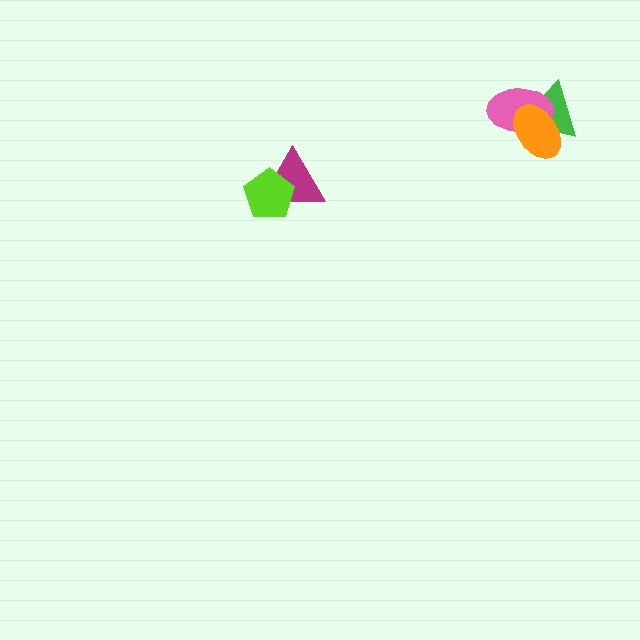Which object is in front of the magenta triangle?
The lime pentagon is in front of the magenta triangle.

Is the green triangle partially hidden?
Yes, it is partially covered by another shape.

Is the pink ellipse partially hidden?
Yes, it is partially covered by another shape.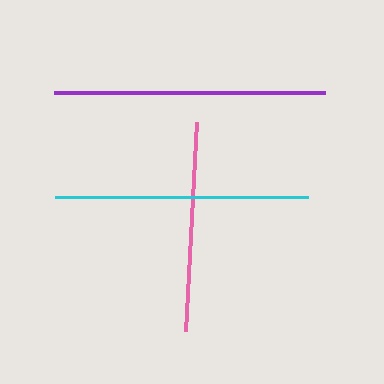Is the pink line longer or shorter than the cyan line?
The cyan line is longer than the pink line.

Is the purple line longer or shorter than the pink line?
The purple line is longer than the pink line.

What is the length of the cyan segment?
The cyan segment is approximately 254 pixels long.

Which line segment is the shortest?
The pink line is the shortest at approximately 210 pixels.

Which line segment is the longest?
The purple line is the longest at approximately 271 pixels.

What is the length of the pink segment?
The pink segment is approximately 210 pixels long.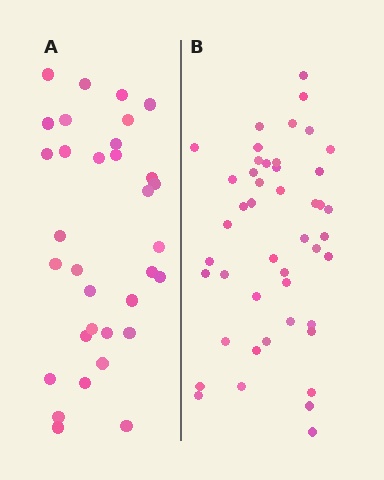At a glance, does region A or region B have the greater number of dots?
Region B (the right region) has more dots.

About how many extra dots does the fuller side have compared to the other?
Region B has approximately 15 more dots than region A.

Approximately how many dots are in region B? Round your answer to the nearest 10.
About 50 dots. (The exact count is 46, which rounds to 50.)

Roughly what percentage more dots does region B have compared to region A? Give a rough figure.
About 40% more.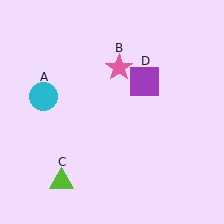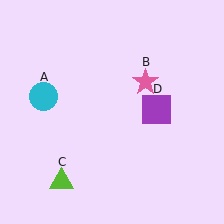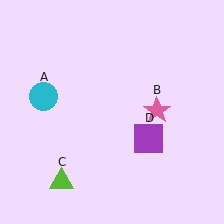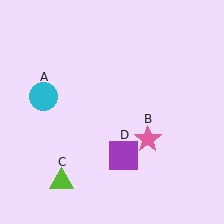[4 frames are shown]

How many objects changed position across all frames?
2 objects changed position: pink star (object B), purple square (object D).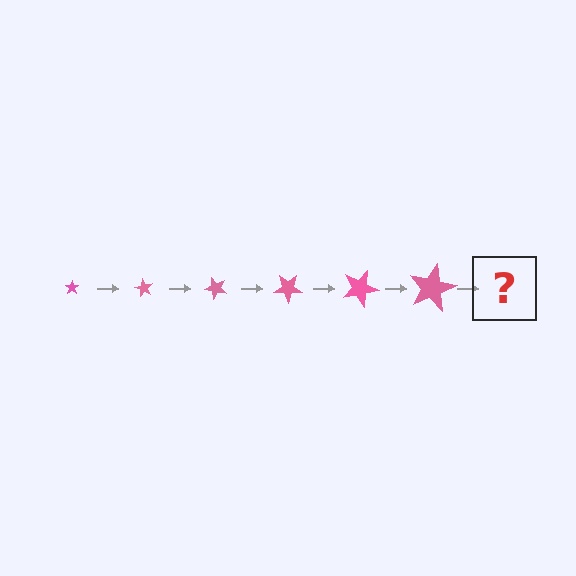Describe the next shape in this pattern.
It should be a star, larger than the previous one and rotated 360 degrees from the start.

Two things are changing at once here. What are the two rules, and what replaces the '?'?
The two rules are that the star grows larger each step and it rotates 60 degrees each step. The '?' should be a star, larger than the previous one and rotated 360 degrees from the start.